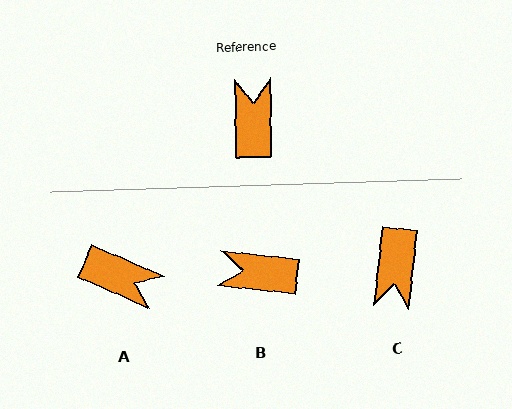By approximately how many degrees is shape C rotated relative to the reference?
Approximately 172 degrees counter-clockwise.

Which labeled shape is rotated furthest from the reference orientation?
C, about 172 degrees away.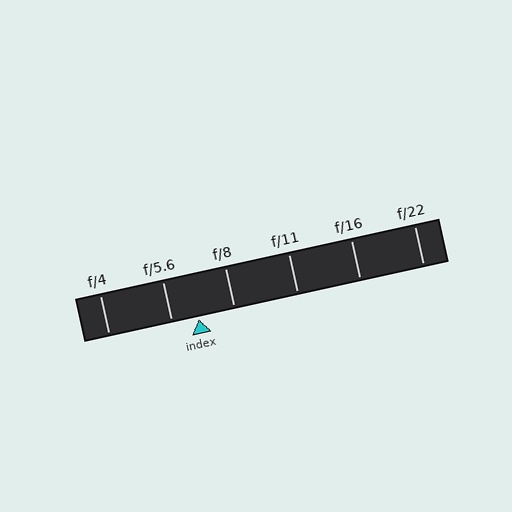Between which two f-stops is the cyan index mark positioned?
The index mark is between f/5.6 and f/8.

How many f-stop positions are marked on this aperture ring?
There are 6 f-stop positions marked.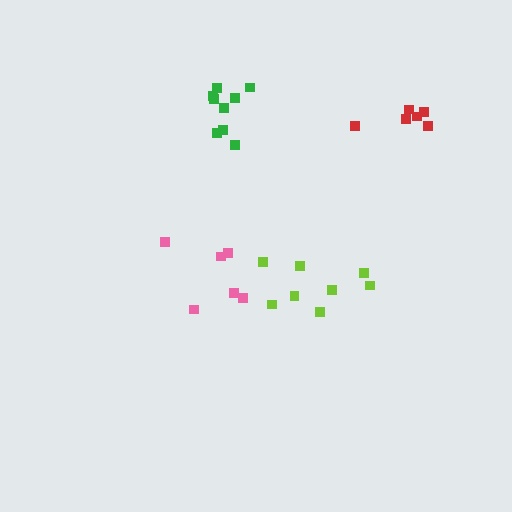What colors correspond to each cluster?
The clusters are colored: lime, red, pink, green.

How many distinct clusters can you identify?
There are 4 distinct clusters.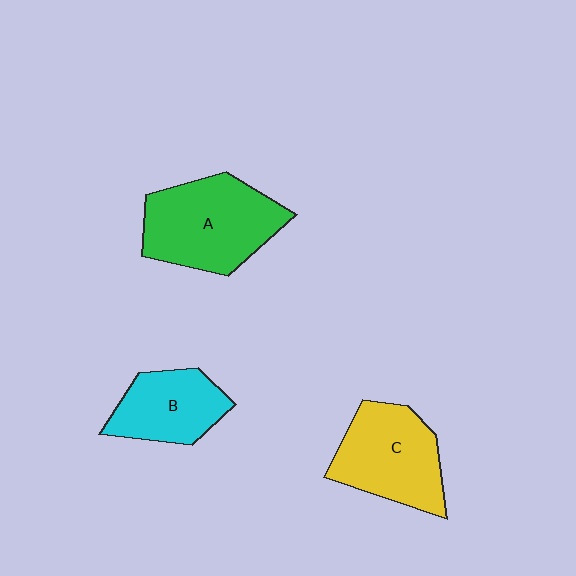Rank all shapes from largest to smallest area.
From largest to smallest: A (green), C (yellow), B (cyan).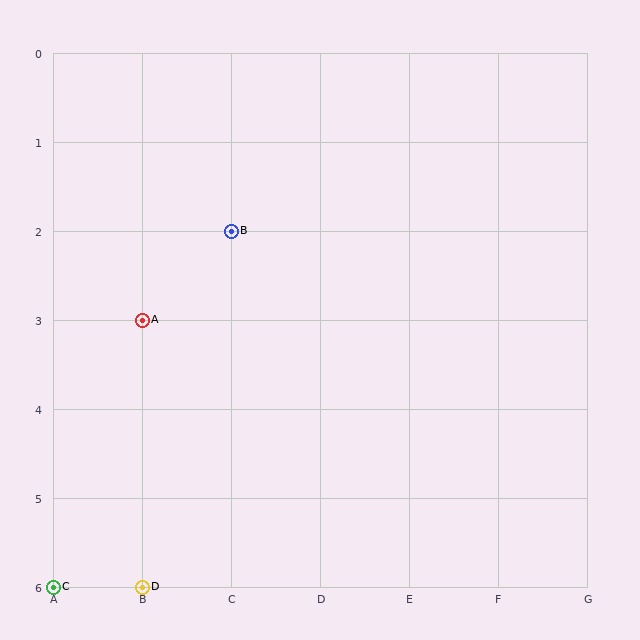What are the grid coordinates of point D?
Point D is at grid coordinates (B, 6).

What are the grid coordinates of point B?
Point B is at grid coordinates (C, 2).